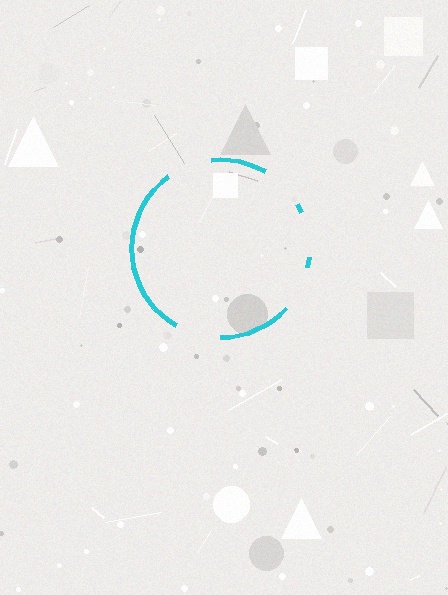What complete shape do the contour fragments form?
The contour fragments form a circle.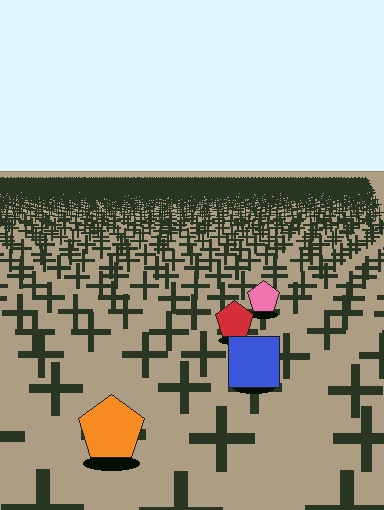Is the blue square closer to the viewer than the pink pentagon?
Yes. The blue square is closer — you can tell from the texture gradient: the ground texture is coarser near it.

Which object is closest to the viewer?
The orange pentagon is closest. The texture marks near it are larger and more spread out.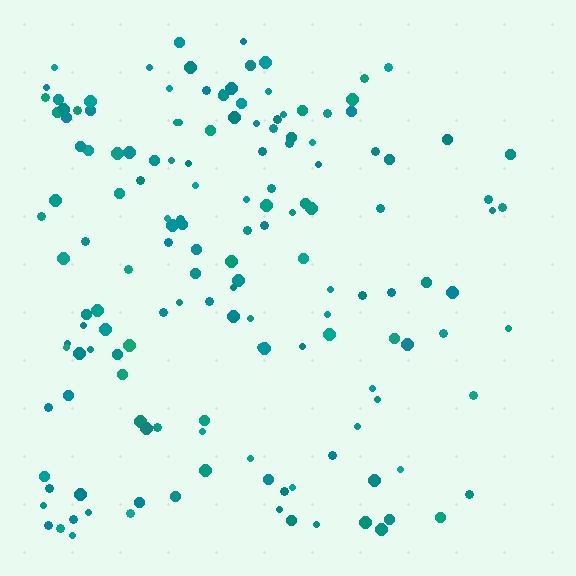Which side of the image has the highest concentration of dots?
The left.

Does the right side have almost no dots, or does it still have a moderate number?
Still a moderate number, just noticeably fewer than the left.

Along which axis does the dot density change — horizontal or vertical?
Horizontal.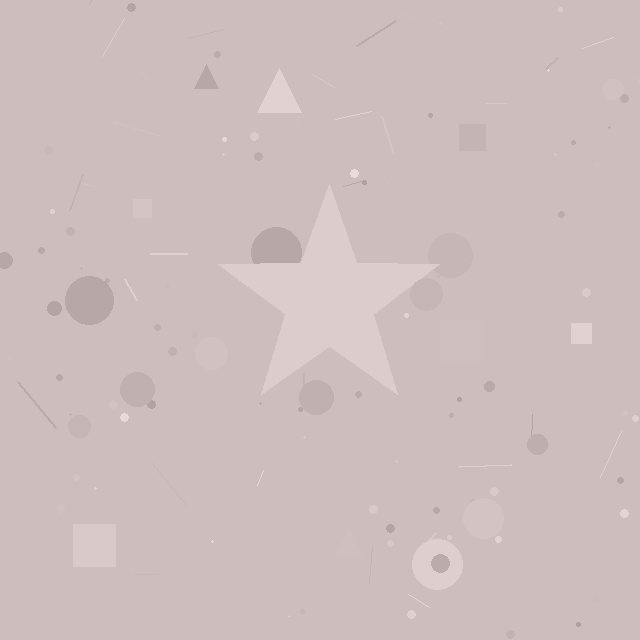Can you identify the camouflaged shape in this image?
The camouflaged shape is a star.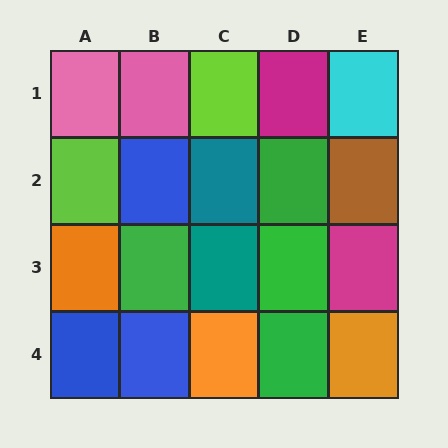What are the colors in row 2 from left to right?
Lime, blue, teal, green, brown.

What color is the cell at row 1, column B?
Pink.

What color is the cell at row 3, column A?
Orange.